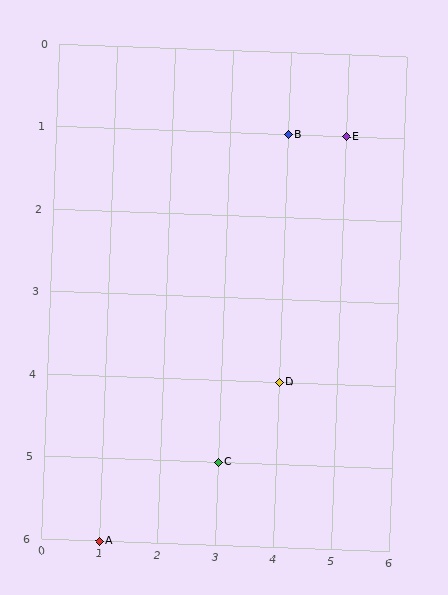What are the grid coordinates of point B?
Point B is at grid coordinates (4, 1).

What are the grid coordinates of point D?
Point D is at grid coordinates (4, 4).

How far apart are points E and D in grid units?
Points E and D are 1 column and 3 rows apart (about 3.2 grid units diagonally).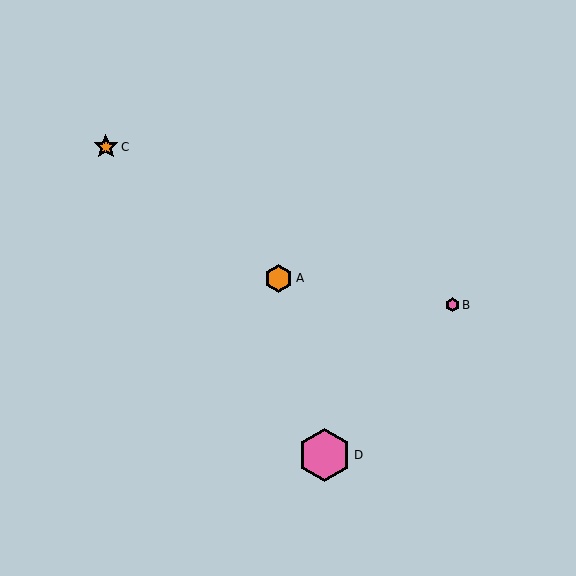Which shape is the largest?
The pink hexagon (labeled D) is the largest.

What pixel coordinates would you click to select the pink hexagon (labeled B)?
Click at (452, 305) to select the pink hexagon B.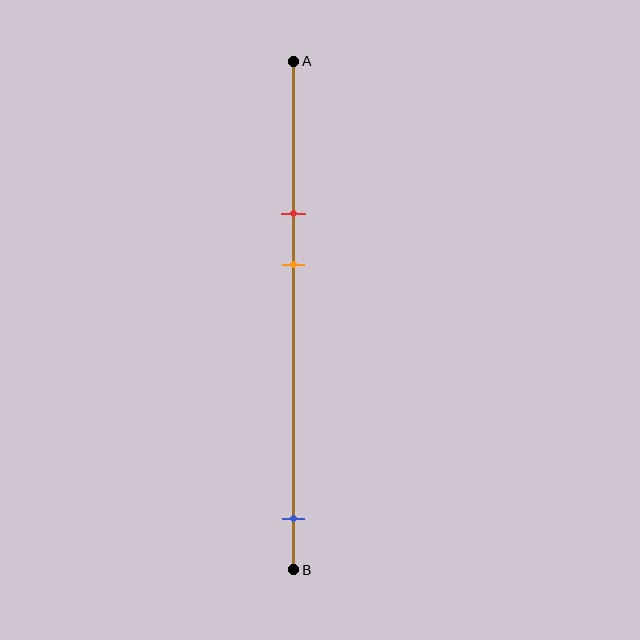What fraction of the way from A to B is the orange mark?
The orange mark is approximately 40% (0.4) of the way from A to B.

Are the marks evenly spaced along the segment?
No, the marks are not evenly spaced.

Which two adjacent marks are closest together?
The red and orange marks are the closest adjacent pair.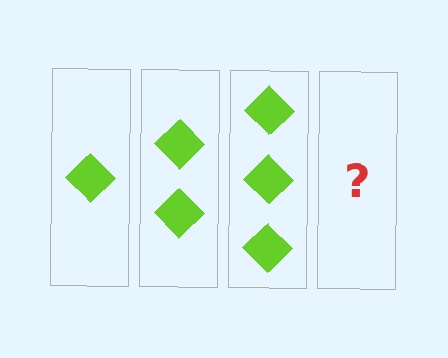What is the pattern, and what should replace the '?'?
The pattern is that each step adds one more diamond. The '?' should be 4 diamonds.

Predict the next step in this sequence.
The next step is 4 diamonds.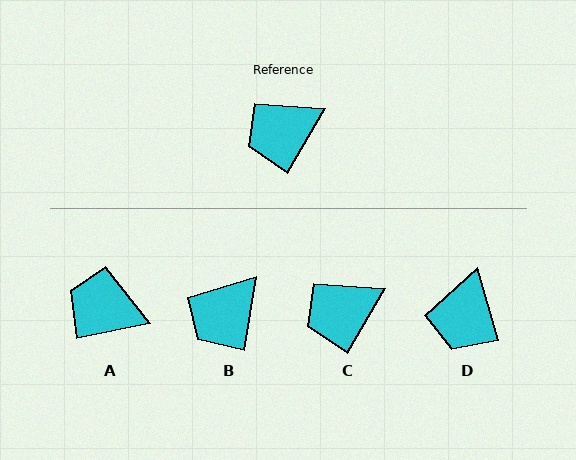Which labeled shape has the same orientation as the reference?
C.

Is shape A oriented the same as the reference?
No, it is off by about 48 degrees.